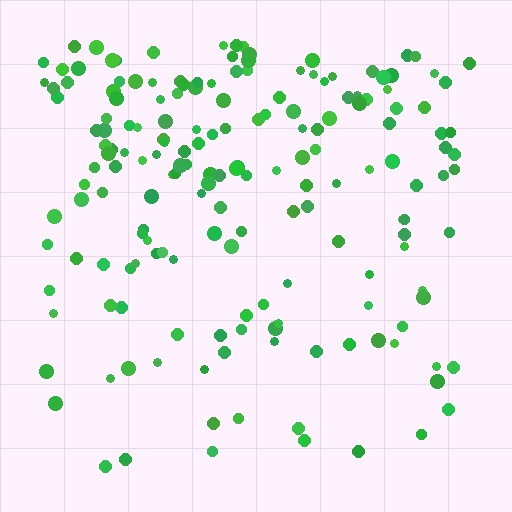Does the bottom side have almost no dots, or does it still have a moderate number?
Still a moderate number, just noticeably fewer than the top.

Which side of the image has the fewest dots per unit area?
The bottom.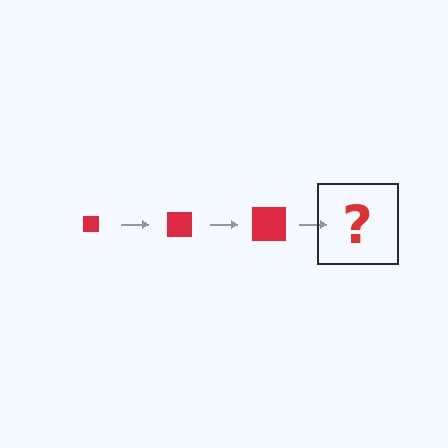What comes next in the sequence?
The next element should be a red square, larger than the previous one.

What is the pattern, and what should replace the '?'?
The pattern is that the square gets progressively larger each step. The '?' should be a red square, larger than the previous one.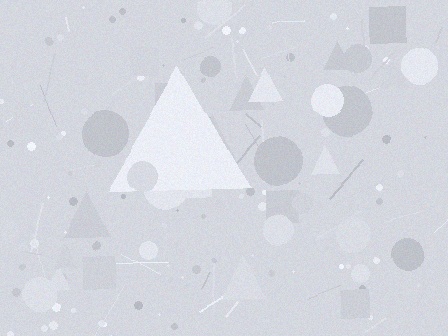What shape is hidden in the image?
A triangle is hidden in the image.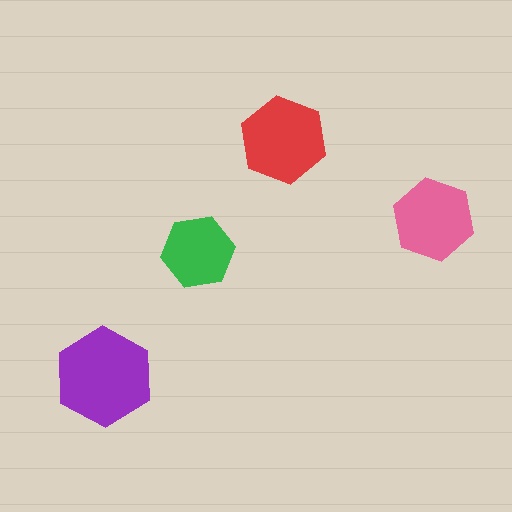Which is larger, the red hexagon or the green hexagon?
The red one.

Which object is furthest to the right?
The pink hexagon is rightmost.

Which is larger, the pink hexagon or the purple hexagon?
The purple one.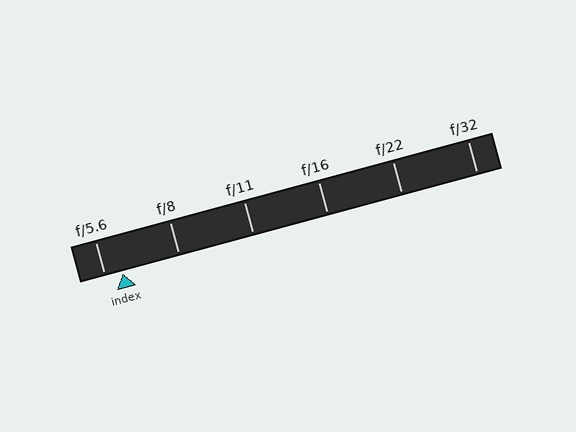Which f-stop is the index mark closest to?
The index mark is closest to f/5.6.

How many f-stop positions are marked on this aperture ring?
There are 6 f-stop positions marked.